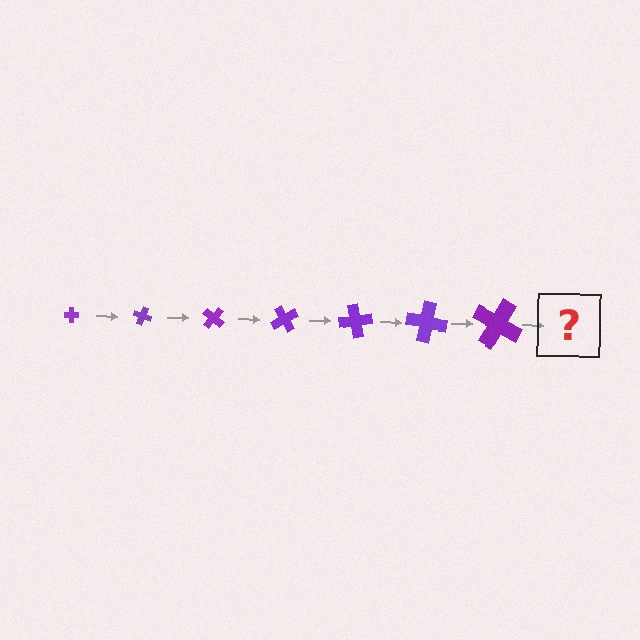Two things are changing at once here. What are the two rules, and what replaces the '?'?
The two rules are that the cross grows larger each step and it rotates 20 degrees each step. The '?' should be a cross, larger than the previous one and rotated 140 degrees from the start.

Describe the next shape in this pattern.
It should be a cross, larger than the previous one and rotated 140 degrees from the start.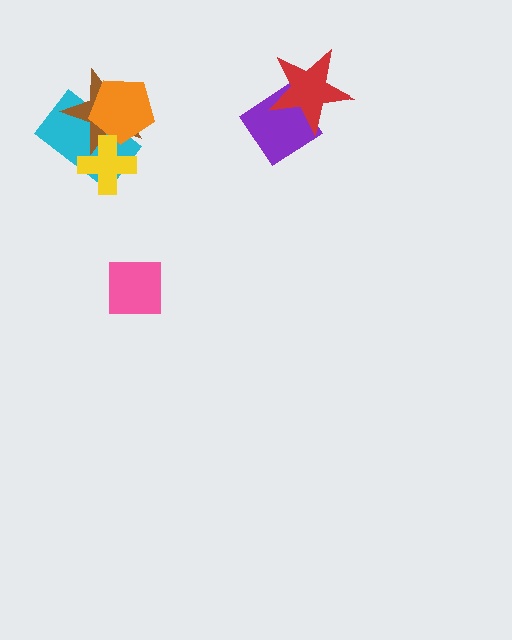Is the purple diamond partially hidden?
Yes, it is partially covered by another shape.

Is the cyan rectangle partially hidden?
Yes, it is partially covered by another shape.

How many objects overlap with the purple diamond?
1 object overlaps with the purple diamond.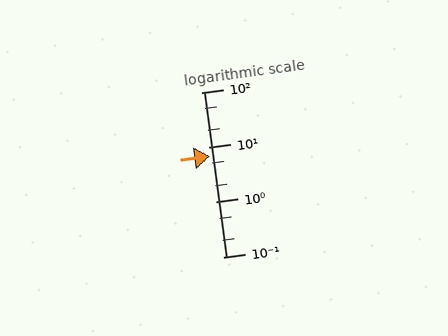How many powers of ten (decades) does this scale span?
The scale spans 3 decades, from 0.1 to 100.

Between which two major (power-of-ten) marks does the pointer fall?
The pointer is between 1 and 10.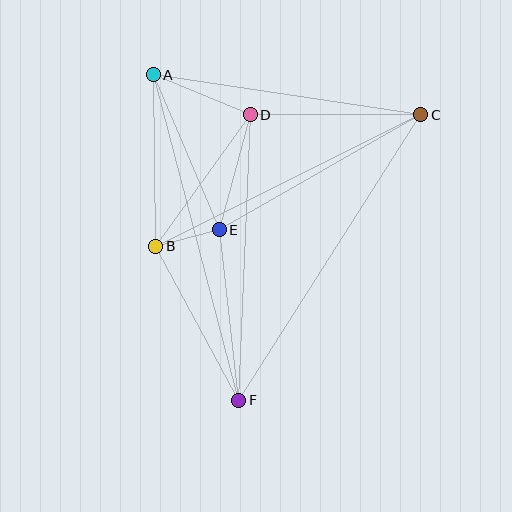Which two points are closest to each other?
Points B and E are closest to each other.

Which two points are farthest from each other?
Points C and F are farthest from each other.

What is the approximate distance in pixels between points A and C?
The distance between A and C is approximately 270 pixels.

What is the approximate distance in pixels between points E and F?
The distance between E and F is approximately 172 pixels.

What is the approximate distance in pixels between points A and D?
The distance between A and D is approximately 105 pixels.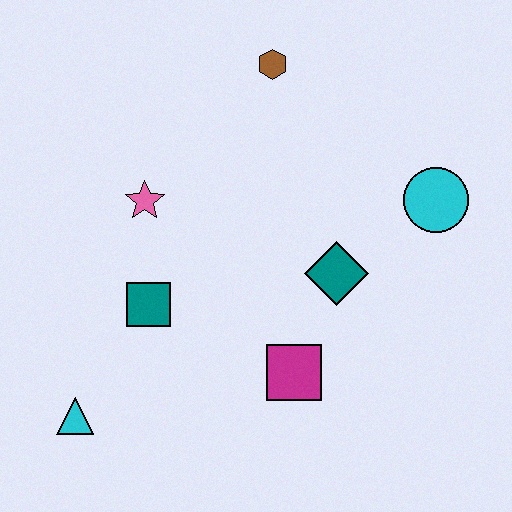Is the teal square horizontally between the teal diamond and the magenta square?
No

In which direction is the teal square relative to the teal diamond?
The teal square is to the left of the teal diamond.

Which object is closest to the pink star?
The teal square is closest to the pink star.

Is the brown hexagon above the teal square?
Yes